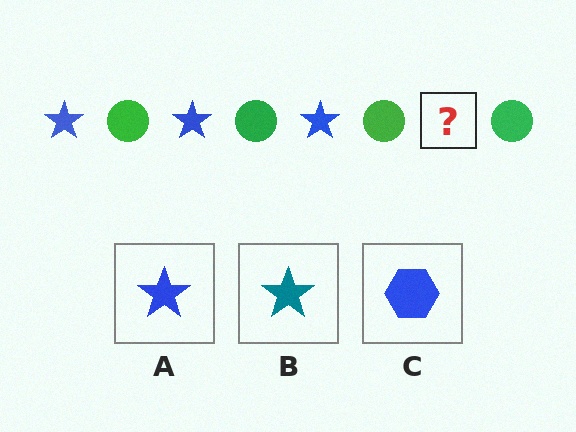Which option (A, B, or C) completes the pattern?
A.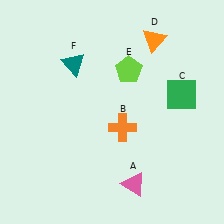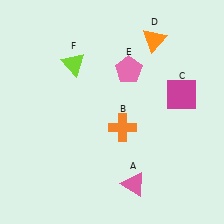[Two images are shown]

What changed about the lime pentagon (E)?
In Image 1, E is lime. In Image 2, it changed to pink.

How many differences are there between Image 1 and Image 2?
There are 3 differences between the two images.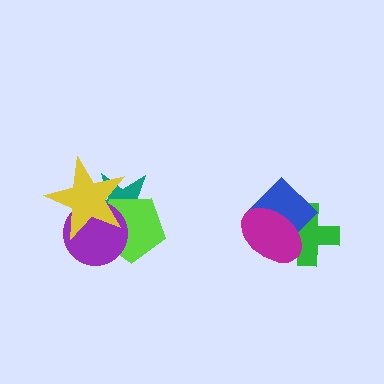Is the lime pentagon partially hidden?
Yes, it is partially covered by another shape.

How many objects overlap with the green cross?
2 objects overlap with the green cross.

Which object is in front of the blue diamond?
The magenta ellipse is in front of the blue diamond.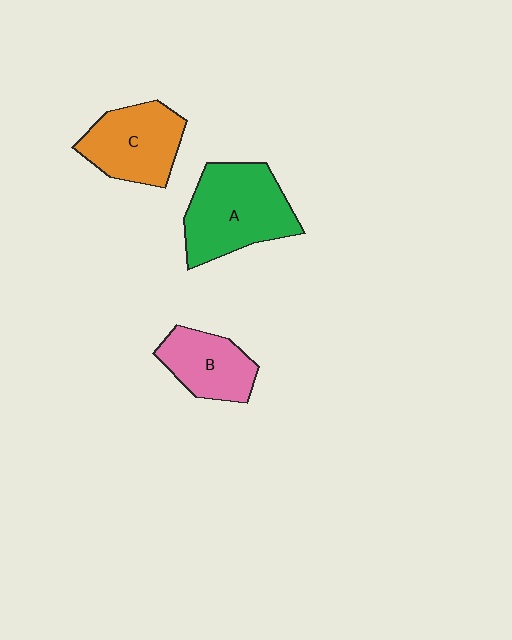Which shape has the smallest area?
Shape B (pink).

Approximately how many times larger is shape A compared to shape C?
Approximately 1.3 times.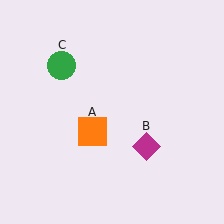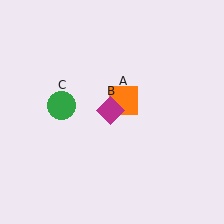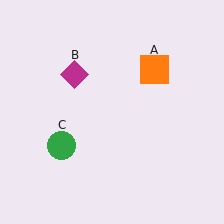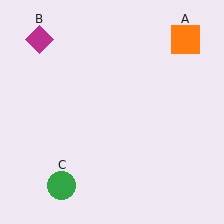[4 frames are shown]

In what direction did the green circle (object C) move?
The green circle (object C) moved down.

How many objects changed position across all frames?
3 objects changed position: orange square (object A), magenta diamond (object B), green circle (object C).